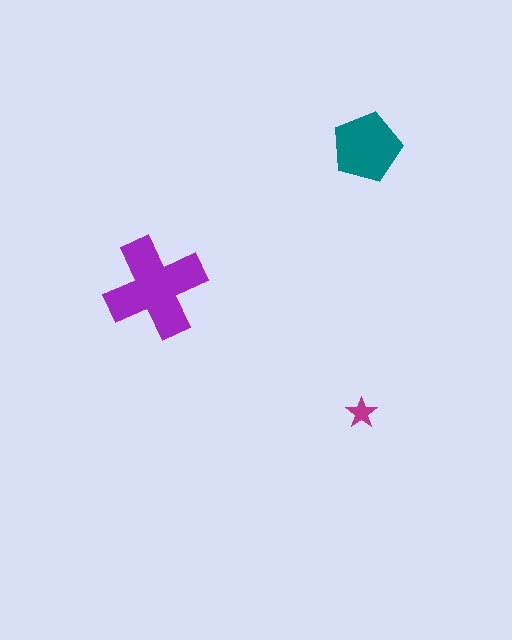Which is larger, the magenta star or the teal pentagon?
The teal pentagon.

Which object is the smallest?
The magenta star.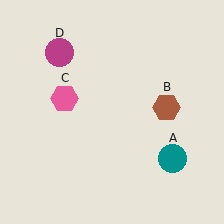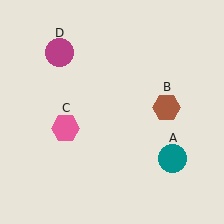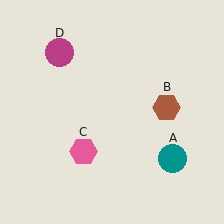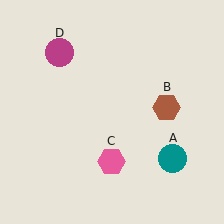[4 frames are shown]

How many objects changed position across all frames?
1 object changed position: pink hexagon (object C).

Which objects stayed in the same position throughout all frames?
Teal circle (object A) and brown hexagon (object B) and magenta circle (object D) remained stationary.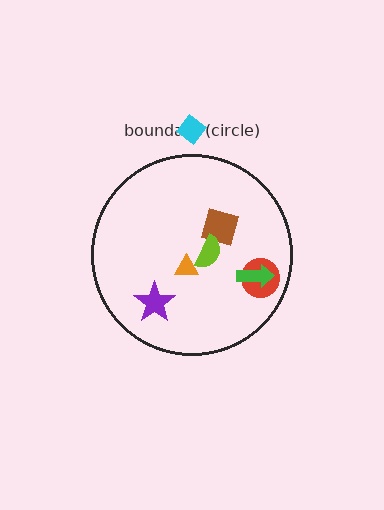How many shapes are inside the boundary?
6 inside, 1 outside.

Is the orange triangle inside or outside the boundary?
Inside.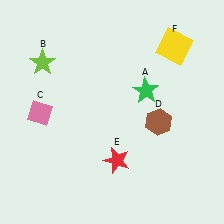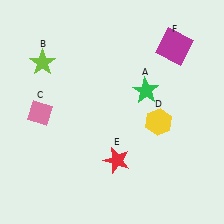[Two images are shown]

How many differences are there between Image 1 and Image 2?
There are 2 differences between the two images.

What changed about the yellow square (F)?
In Image 1, F is yellow. In Image 2, it changed to magenta.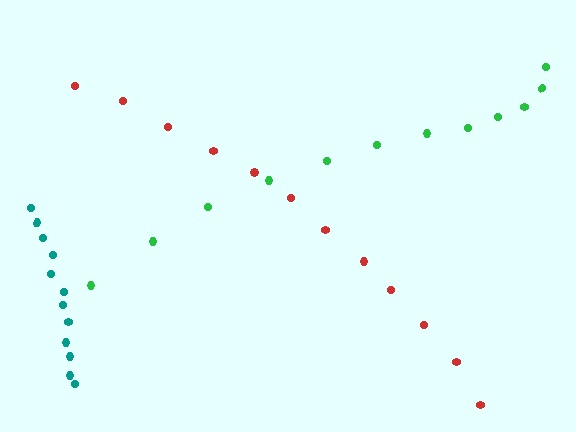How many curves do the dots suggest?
There are 3 distinct paths.